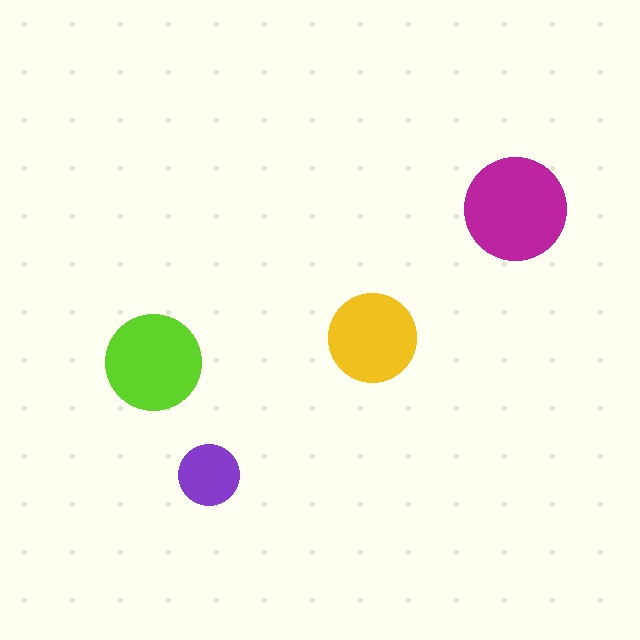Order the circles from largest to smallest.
the magenta one, the lime one, the yellow one, the purple one.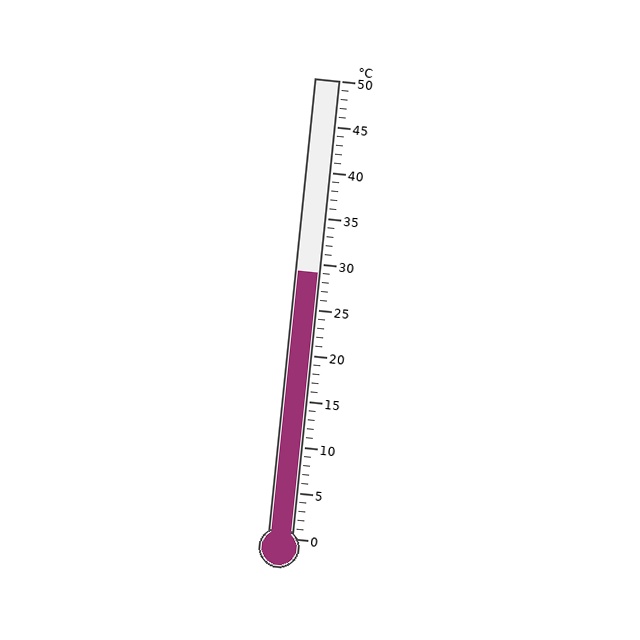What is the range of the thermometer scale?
The thermometer scale ranges from 0°C to 50°C.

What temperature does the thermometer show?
The thermometer shows approximately 29°C.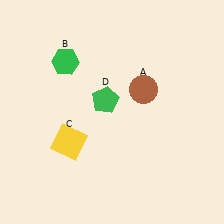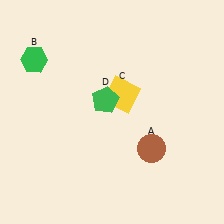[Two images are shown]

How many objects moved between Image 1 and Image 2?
3 objects moved between the two images.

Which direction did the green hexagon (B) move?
The green hexagon (B) moved left.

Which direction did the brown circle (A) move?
The brown circle (A) moved down.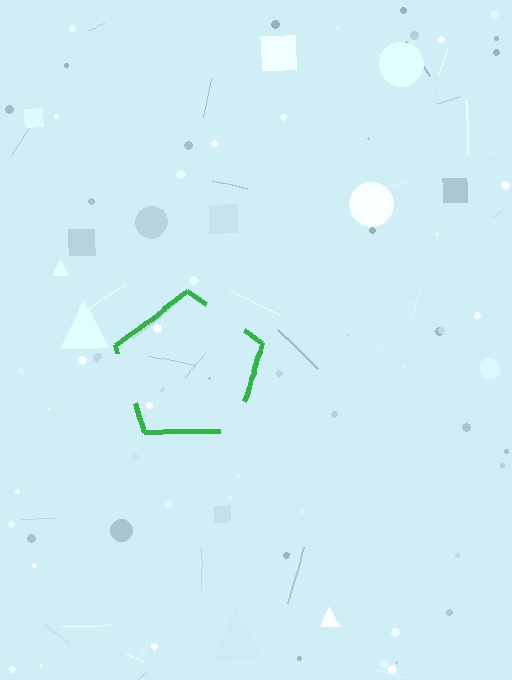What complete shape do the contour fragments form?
The contour fragments form a pentagon.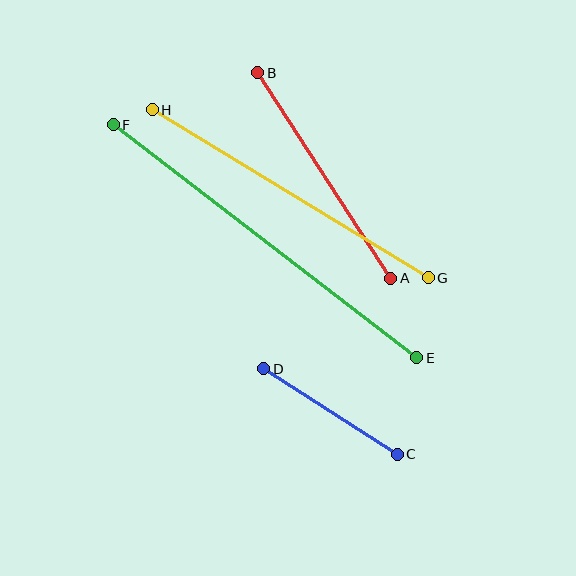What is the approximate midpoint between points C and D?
The midpoint is at approximately (331, 412) pixels.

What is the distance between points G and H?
The distance is approximately 323 pixels.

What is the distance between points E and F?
The distance is approximately 383 pixels.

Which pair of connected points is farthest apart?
Points E and F are farthest apart.